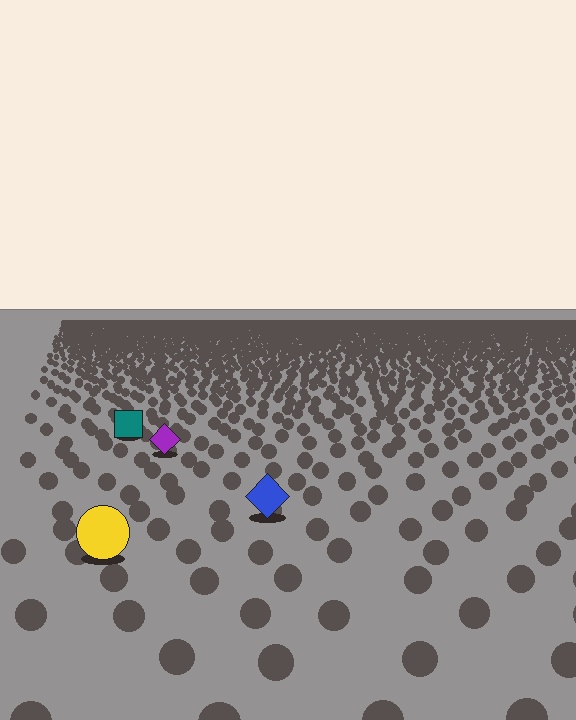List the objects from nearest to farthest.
From nearest to farthest: the yellow circle, the blue diamond, the purple diamond, the teal square.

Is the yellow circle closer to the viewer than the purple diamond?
Yes. The yellow circle is closer — you can tell from the texture gradient: the ground texture is coarser near it.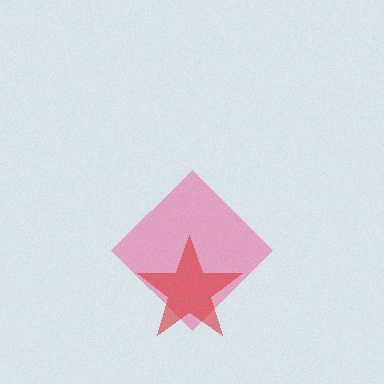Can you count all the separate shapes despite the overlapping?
Yes, there are 2 separate shapes.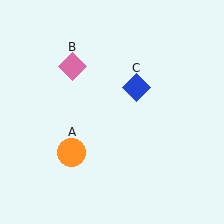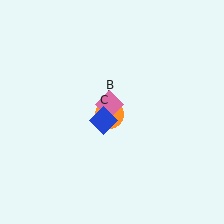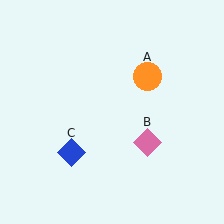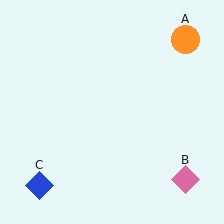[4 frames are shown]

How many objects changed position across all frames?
3 objects changed position: orange circle (object A), pink diamond (object B), blue diamond (object C).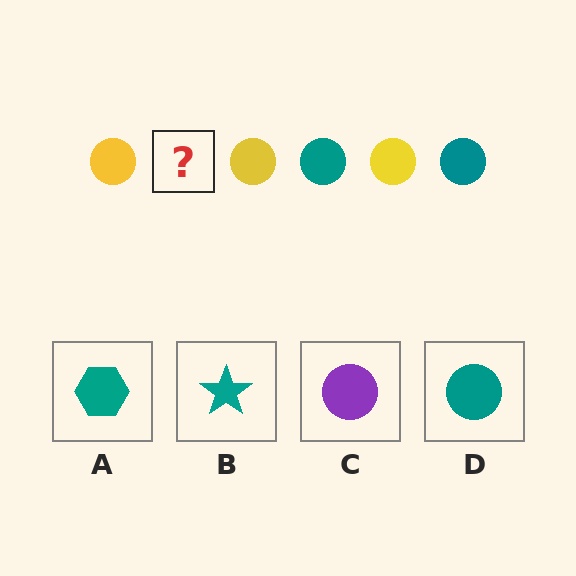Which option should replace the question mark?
Option D.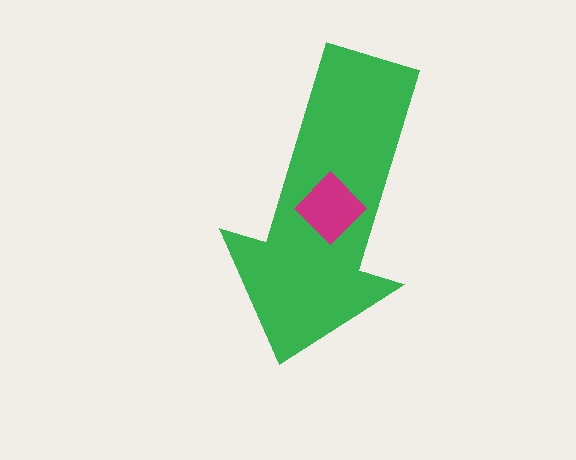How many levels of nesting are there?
2.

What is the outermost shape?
The green arrow.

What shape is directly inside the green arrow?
The magenta diamond.